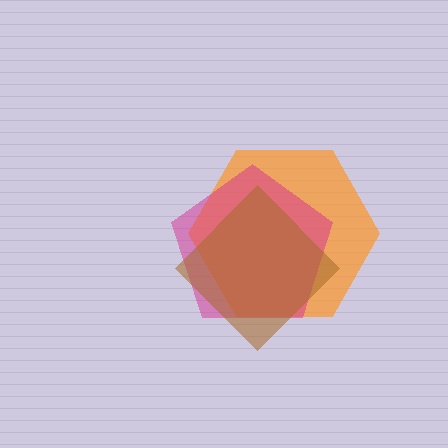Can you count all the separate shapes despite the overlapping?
Yes, there are 3 separate shapes.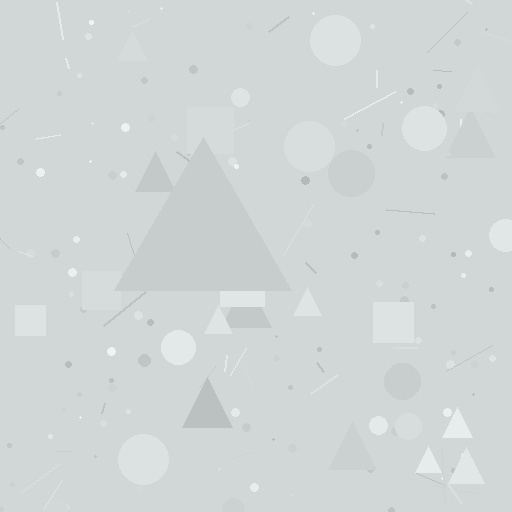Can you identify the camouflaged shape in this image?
The camouflaged shape is a triangle.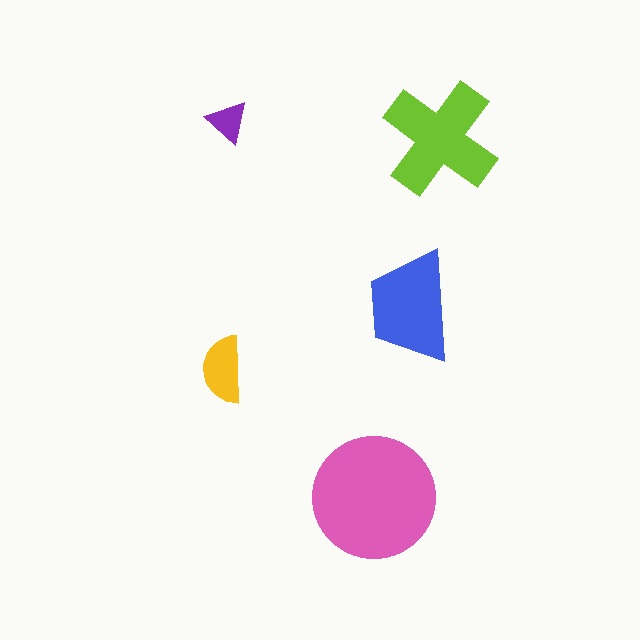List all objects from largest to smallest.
The pink circle, the lime cross, the blue trapezoid, the yellow semicircle, the purple triangle.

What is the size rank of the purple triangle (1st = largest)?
5th.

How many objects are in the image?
There are 5 objects in the image.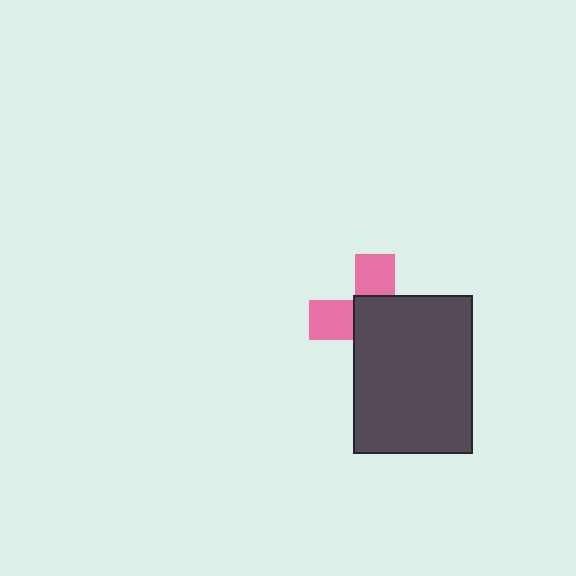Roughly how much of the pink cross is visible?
A small part of it is visible (roughly 39%).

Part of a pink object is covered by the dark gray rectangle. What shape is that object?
It is a cross.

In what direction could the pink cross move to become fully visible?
The pink cross could move toward the upper-left. That would shift it out from behind the dark gray rectangle entirely.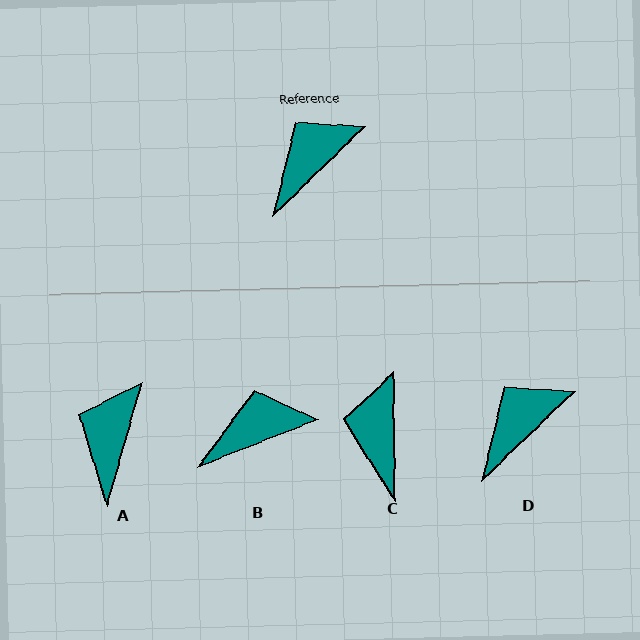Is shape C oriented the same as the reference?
No, it is off by about 47 degrees.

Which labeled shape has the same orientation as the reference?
D.